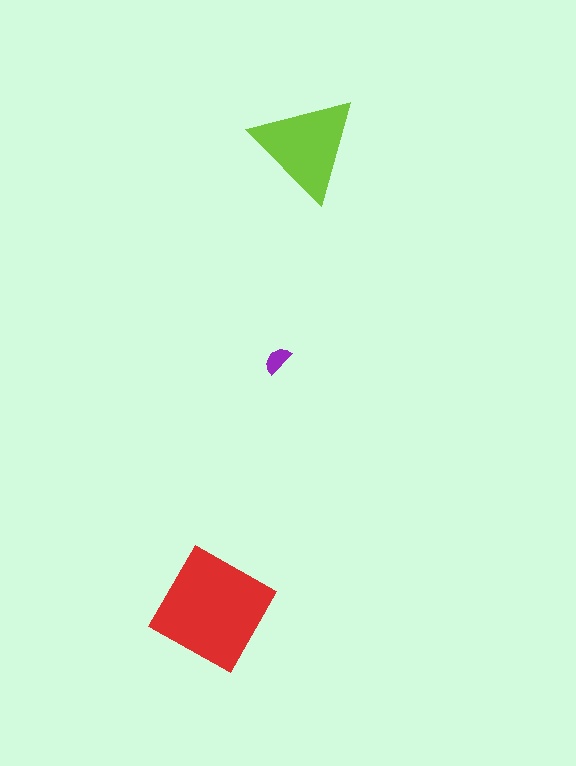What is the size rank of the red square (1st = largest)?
1st.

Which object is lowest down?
The red square is bottommost.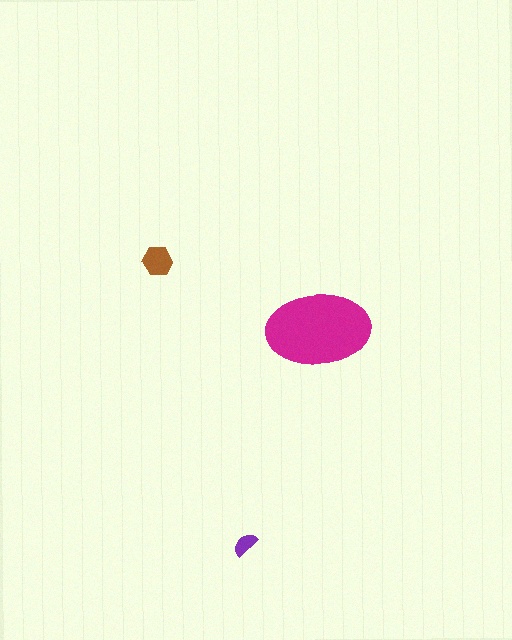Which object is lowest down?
The purple semicircle is bottommost.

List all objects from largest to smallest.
The magenta ellipse, the brown hexagon, the purple semicircle.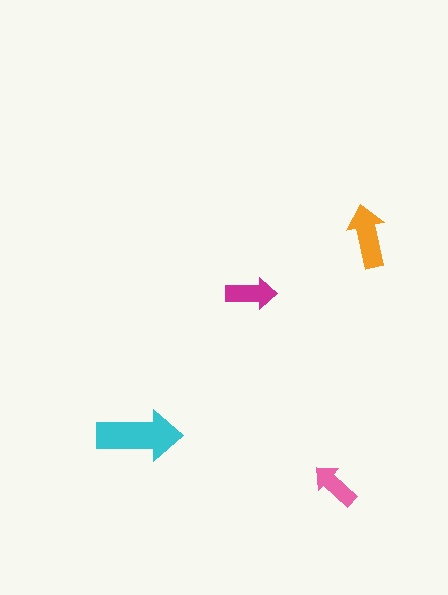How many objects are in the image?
There are 4 objects in the image.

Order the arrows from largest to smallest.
the cyan one, the orange one, the magenta one, the pink one.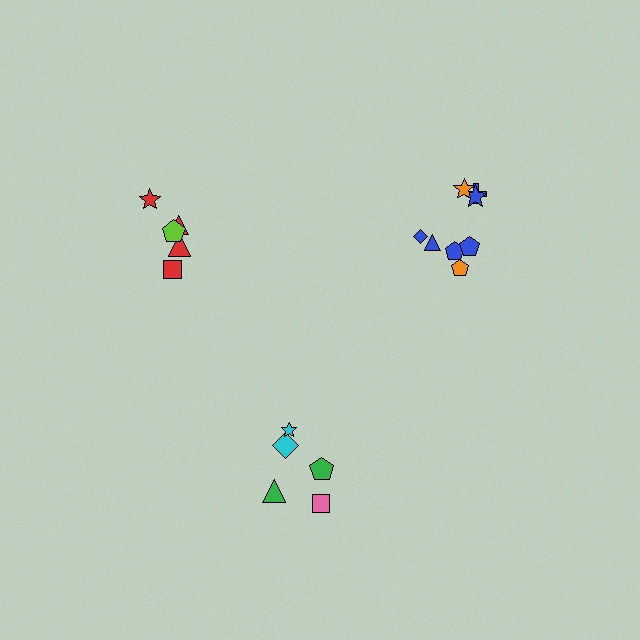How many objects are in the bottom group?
There are 5 objects.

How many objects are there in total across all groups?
There are 18 objects.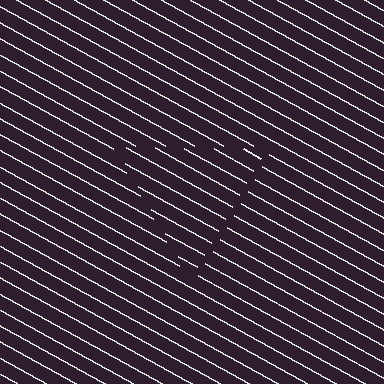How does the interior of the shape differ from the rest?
The interior of the shape contains the same grating, shifted by half a period — the contour is defined by the phase discontinuity where line-ends from the inner and outer gratings abut.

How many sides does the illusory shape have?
3 sides — the line-ends trace a triangle.